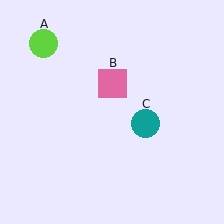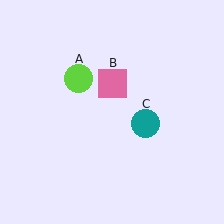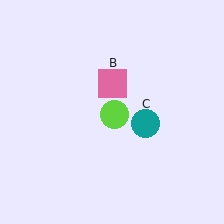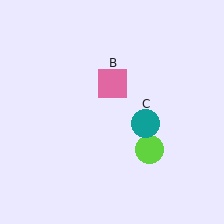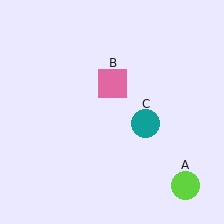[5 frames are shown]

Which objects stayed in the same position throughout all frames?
Pink square (object B) and teal circle (object C) remained stationary.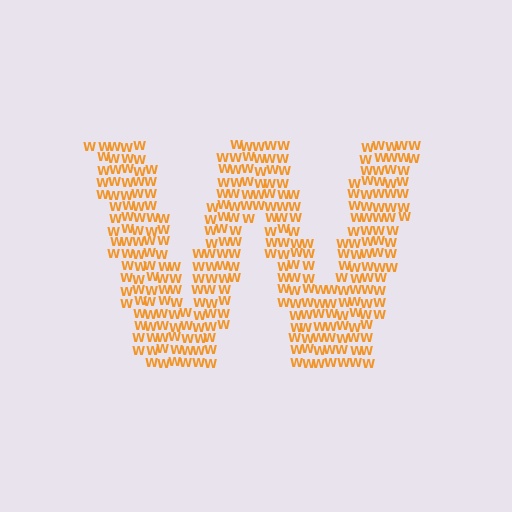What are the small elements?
The small elements are letter W's.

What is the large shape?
The large shape is the letter W.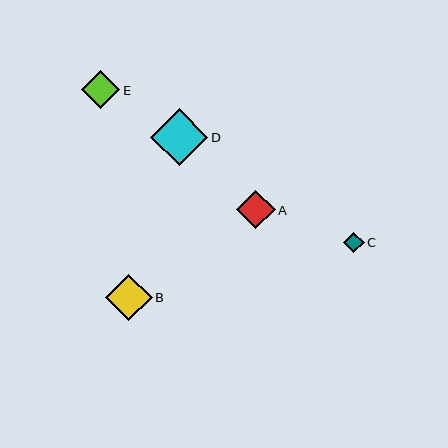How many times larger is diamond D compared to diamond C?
Diamond D is approximately 2.8 times the size of diamond C.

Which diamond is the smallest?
Diamond C is the smallest with a size of approximately 20 pixels.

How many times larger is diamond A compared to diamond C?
Diamond A is approximately 1.9 times the size of diamond C.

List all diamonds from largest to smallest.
From largest to smallest: D, B, A, E, C.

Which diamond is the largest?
Diamond D is the largest with a size of approximately 57 pixels.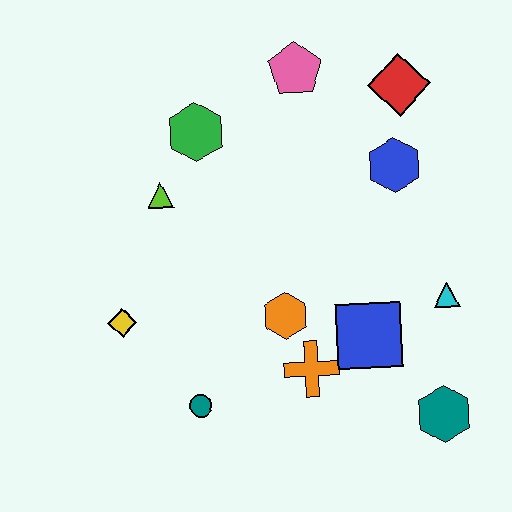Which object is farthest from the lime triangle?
The teal hexagon is farthest from the lime triangle.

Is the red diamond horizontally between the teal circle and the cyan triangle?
Yes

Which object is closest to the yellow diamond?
The teal circle is closest to the yellow diamond.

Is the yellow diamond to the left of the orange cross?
Yes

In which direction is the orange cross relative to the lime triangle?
The orange cross is below the lime triangle.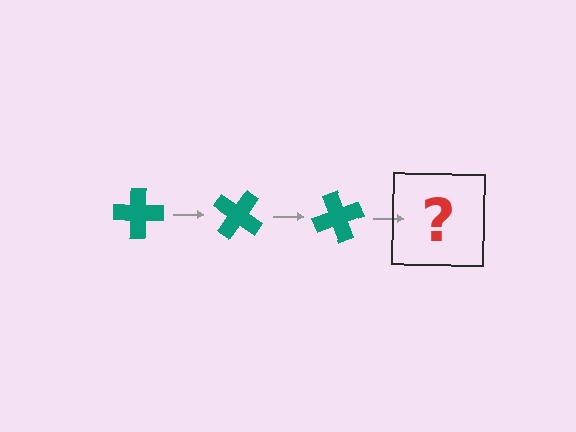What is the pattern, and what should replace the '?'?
The pattern is that the cross rotates 35 degrees each step. The '?' should be a teal cross rotated 105 degrees.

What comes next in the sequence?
The next element should be a teal cross rotated 105 degrees.